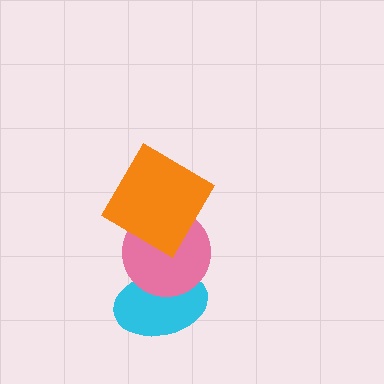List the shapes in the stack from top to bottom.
From top to bottom: the orange diamond, the pink circle, the cyan ellipse.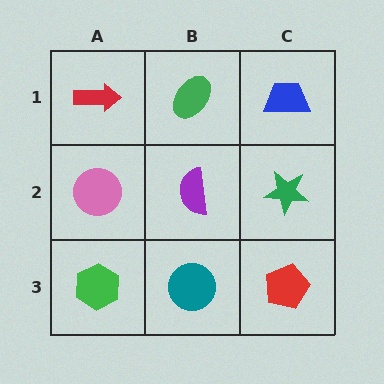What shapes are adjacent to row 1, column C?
A green star (row 2, column C), a green ellipse (row 1, column B).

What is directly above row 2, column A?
A red arrow.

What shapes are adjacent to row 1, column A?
A pink circle (row 2, column A), a green ellipse (row 1, column B).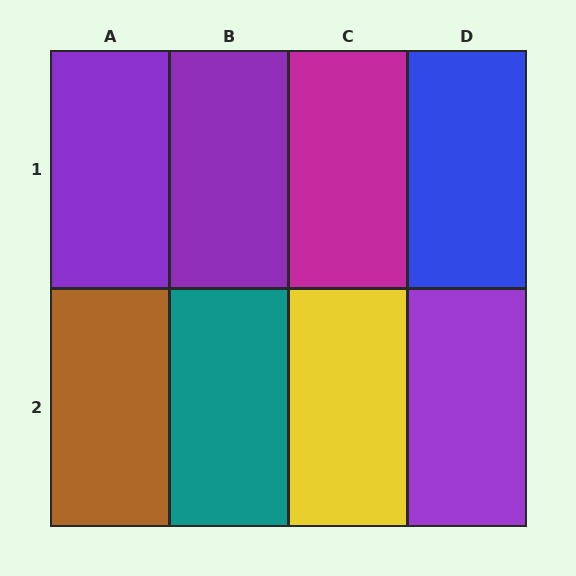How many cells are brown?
1 cell is brown.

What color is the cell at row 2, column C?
Yellow.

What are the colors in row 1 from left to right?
Purple, purple, magenta, blue.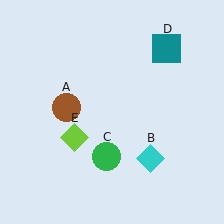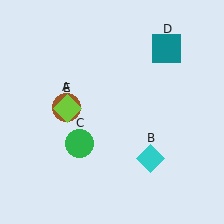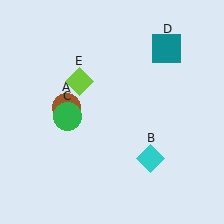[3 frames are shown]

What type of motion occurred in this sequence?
The green circle (object C), lime diamond (object E) rotated clockwise around the center of the scene.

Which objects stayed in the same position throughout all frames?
Brown circle (object A) and cyan diamond (object B) and teal square (object D) remained stationary.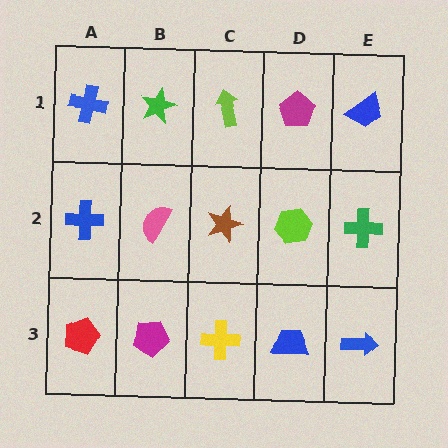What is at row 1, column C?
A lime arrow.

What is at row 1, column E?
A blue trapezoid.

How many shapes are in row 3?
5 shapes.